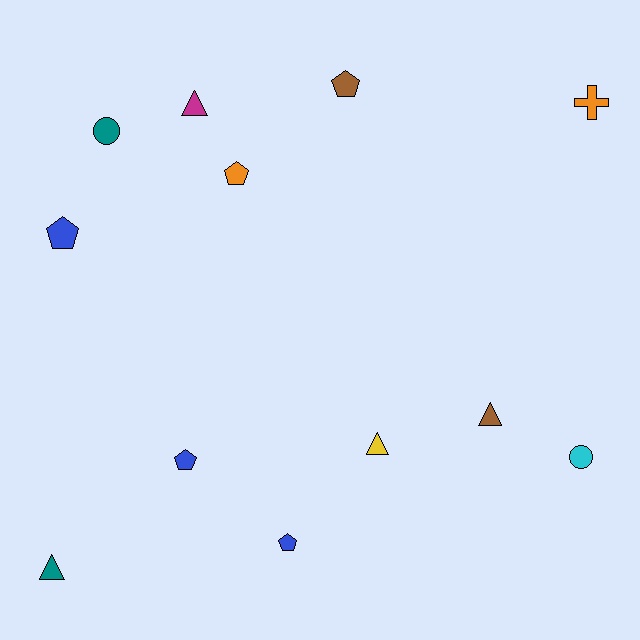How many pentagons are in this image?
There are 5 pentagons.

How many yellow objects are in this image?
There is 1 yellow object.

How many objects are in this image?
There are 12 objects.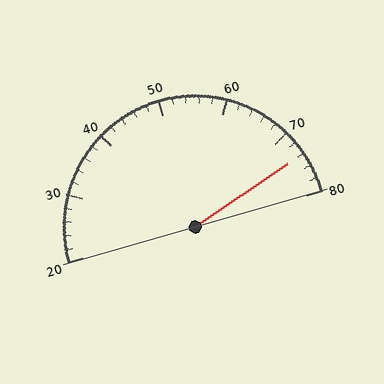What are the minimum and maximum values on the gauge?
The gauge ranges from 20 to 80.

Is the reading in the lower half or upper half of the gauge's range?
The reading is in the upper half of the range (20 to 80).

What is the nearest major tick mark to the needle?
The nearest major tick mark is 70.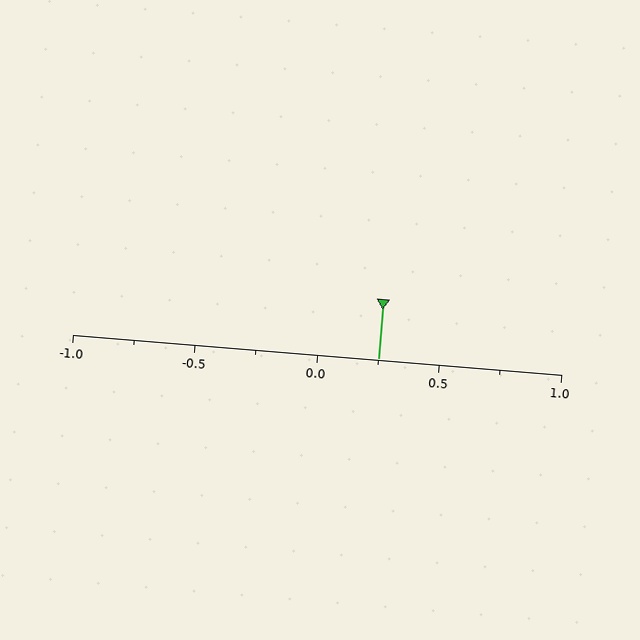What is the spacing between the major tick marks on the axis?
The major ticks are spaced 0.5 apart.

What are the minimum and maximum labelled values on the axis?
The axis runs from -1.0 to 1.0.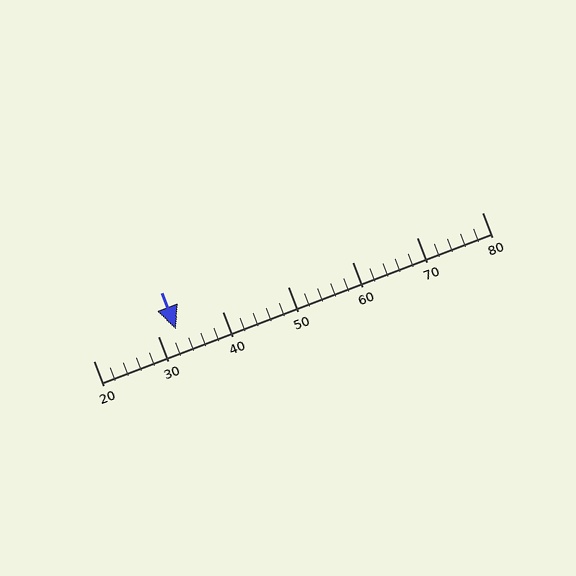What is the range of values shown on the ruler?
The ruler shows values from 20 to 80.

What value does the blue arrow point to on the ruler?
The blue arrow points to approximately 33.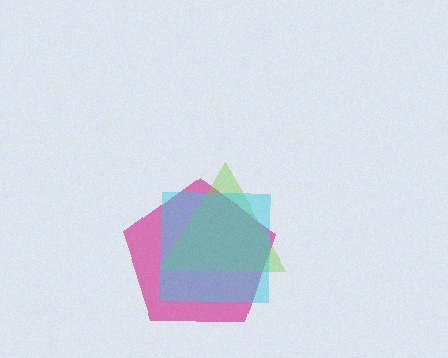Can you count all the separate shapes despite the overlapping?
Yes, there are 3 separate shapes.